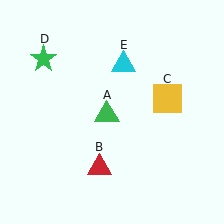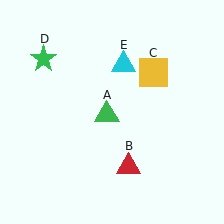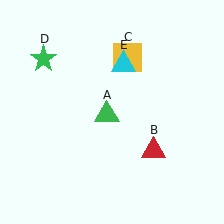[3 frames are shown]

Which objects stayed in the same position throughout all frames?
Green triangle (object A) and green star (object D) and cyan triangle (object E) remained stationary.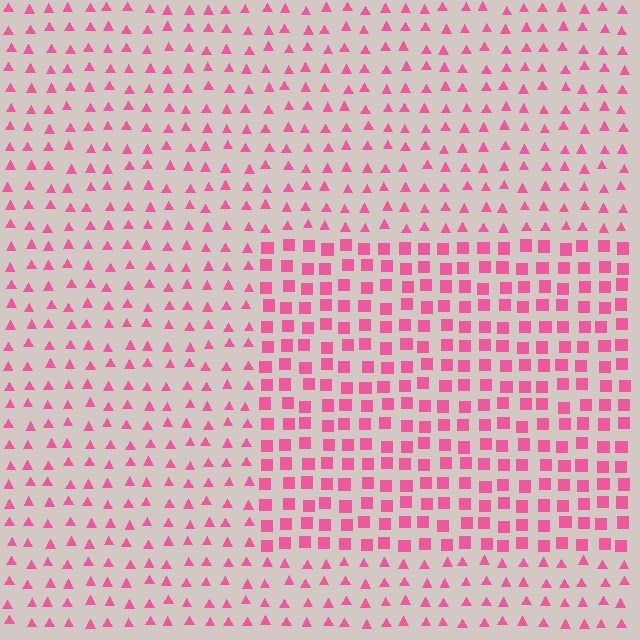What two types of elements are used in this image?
The image uses squares inside the rectangle region and triangles outside it.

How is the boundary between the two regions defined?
The boundary is defined by a change in element shape: squares inside vs. triangles outside. All elements share the same color and spacing.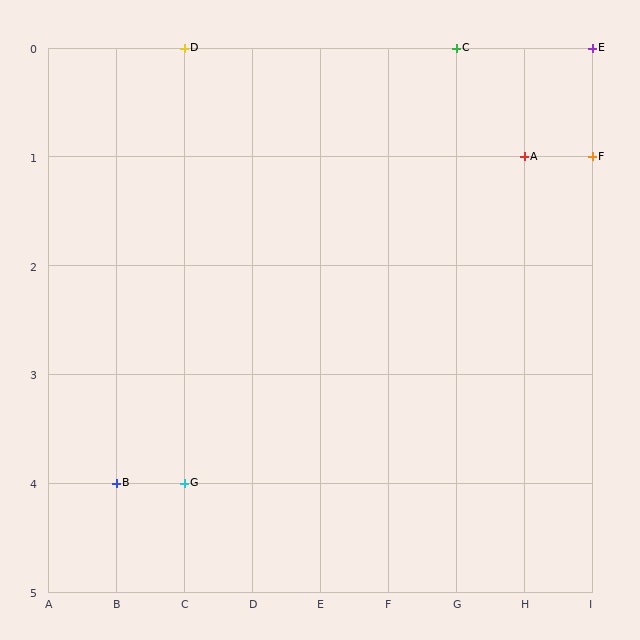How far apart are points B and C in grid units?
Points B and C are 5 columns and 4 rows apart (about 6.4 grid units diagonally).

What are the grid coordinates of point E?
Point E is at grid coordinates (I, 0).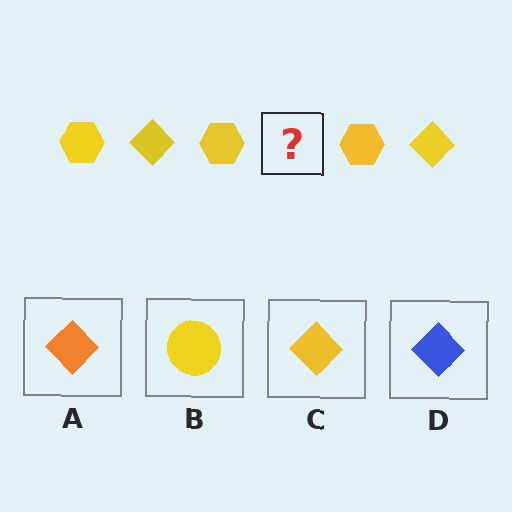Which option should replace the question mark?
Option C.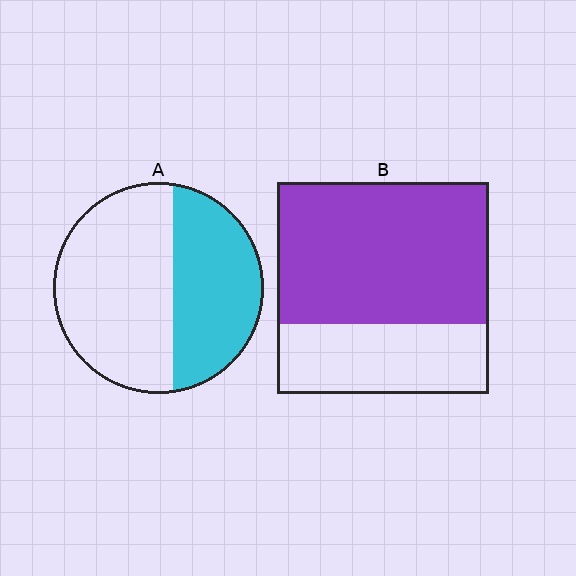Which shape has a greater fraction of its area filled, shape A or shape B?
Shape B.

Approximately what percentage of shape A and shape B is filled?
A is approximately 40% and B is approximately 65%.